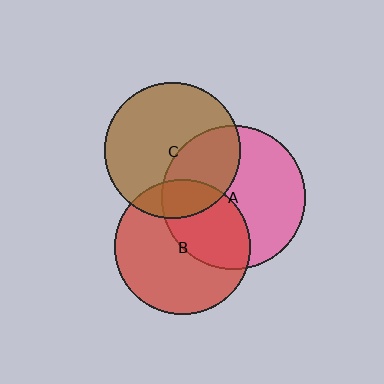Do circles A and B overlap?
Yes.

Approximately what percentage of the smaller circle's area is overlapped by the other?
Approximately 40%.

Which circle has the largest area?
Circle A (pink).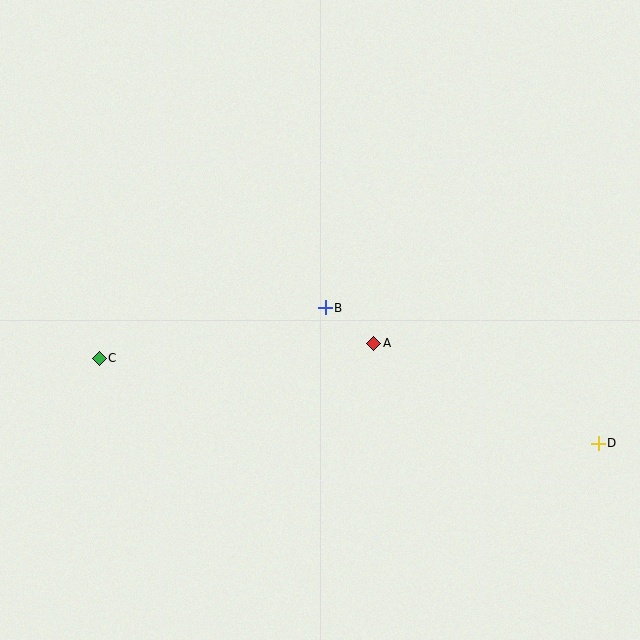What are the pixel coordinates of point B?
Point B is at (325, 308).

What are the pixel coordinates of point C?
Point C is at (99, 358).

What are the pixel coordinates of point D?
Point D is at (598, 443).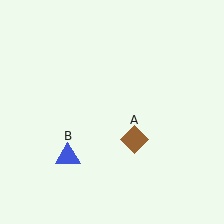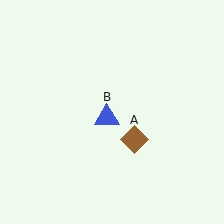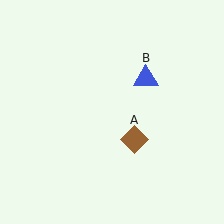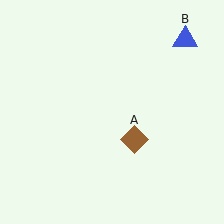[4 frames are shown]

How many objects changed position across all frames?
1 object changed position: blue triangle (object B).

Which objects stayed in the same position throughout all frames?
Brown diamond (object A) remained stationary.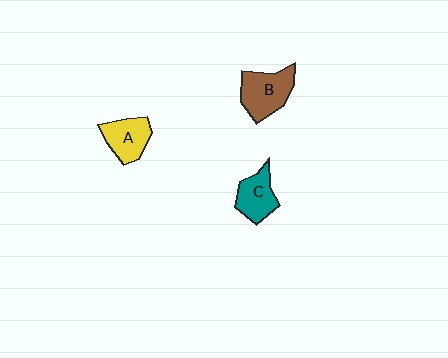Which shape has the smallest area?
Shape C (teal).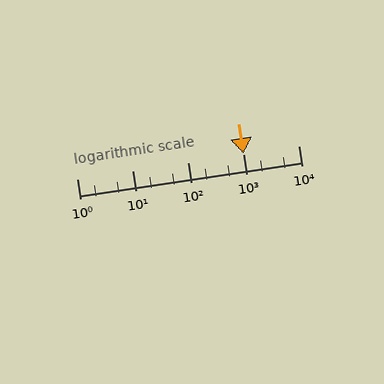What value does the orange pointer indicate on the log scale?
The pointer indicates approximately 1000.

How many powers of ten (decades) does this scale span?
The scale spans 4 decades, from 1 to 10000.